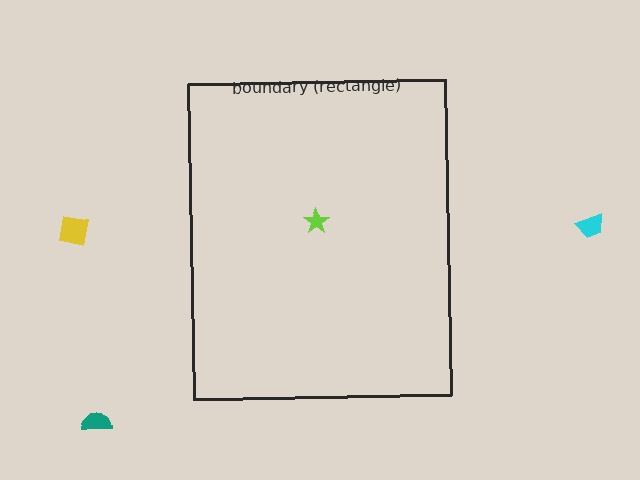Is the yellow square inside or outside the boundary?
Outside.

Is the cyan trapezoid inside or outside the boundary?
Outside.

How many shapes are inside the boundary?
1 inside, 3 outside.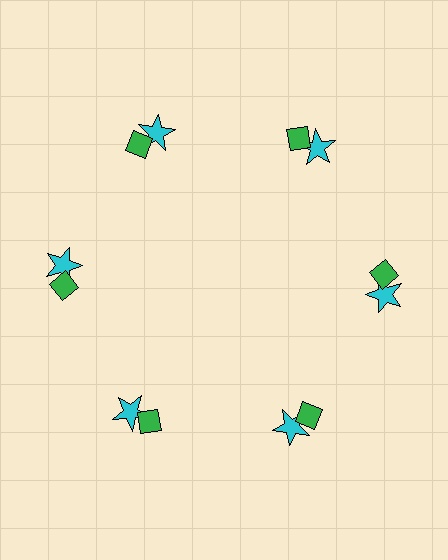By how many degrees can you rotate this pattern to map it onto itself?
The pattern maps onto itself every 60 degrees of rotation.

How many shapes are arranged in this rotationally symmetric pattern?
There are 12 shapes, arranged in 6 groups of 2.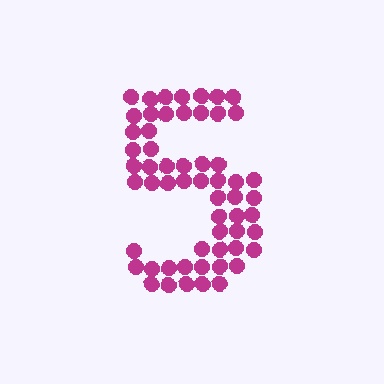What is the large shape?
The large shape is the digit 5.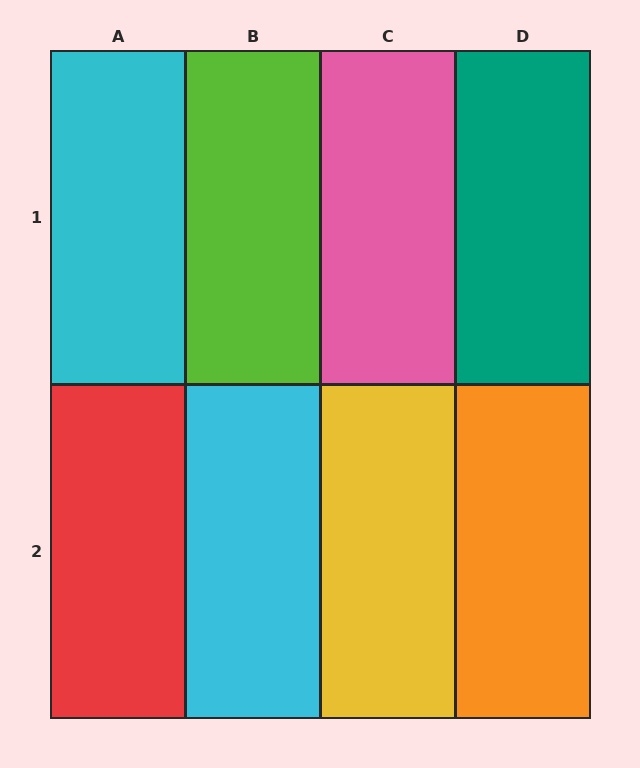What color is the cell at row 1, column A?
Cyan.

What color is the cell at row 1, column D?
Teal.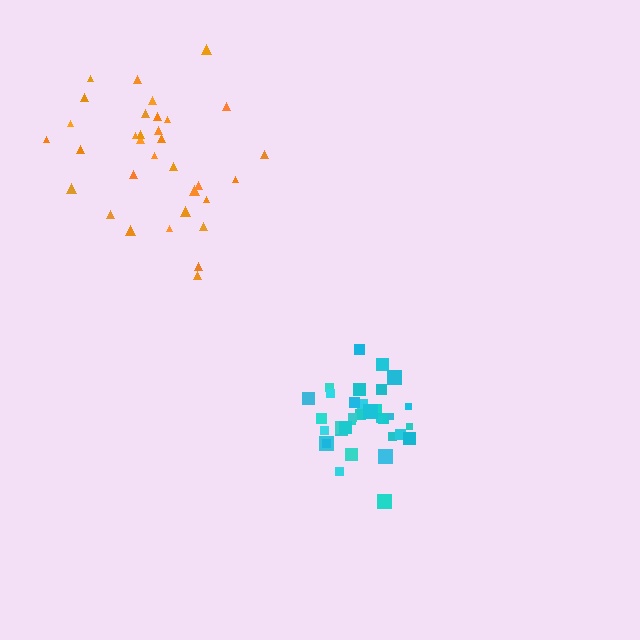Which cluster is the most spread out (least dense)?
Orange.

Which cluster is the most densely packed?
Cyan.